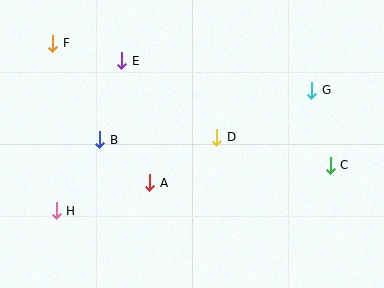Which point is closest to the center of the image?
Point D at (217, 137) is closest to the center.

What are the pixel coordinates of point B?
Point B is at (100, 140).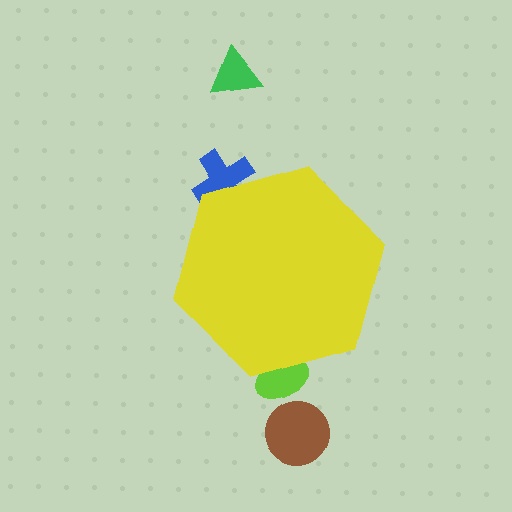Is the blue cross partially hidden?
Yes, the blue cross is partially hidden behind the yellow hexagon.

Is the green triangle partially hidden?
No, the green triangle is fully visible.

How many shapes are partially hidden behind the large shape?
2 shapes are partially hidden.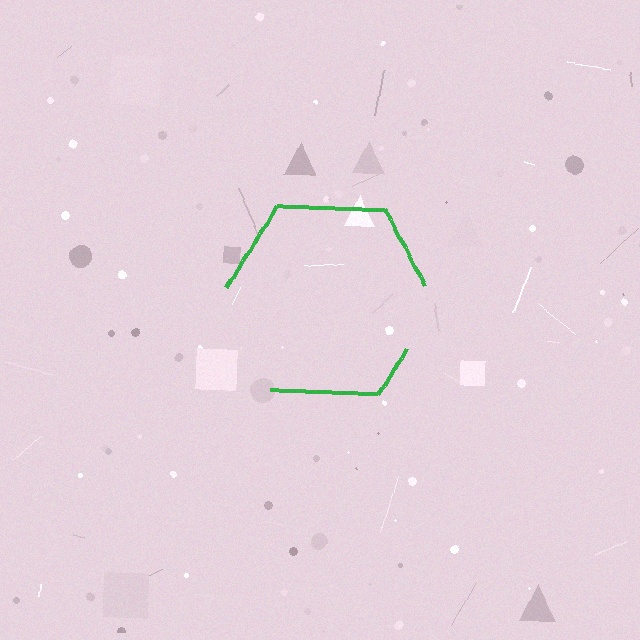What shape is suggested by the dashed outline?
The dashed outline suggests a hexagon.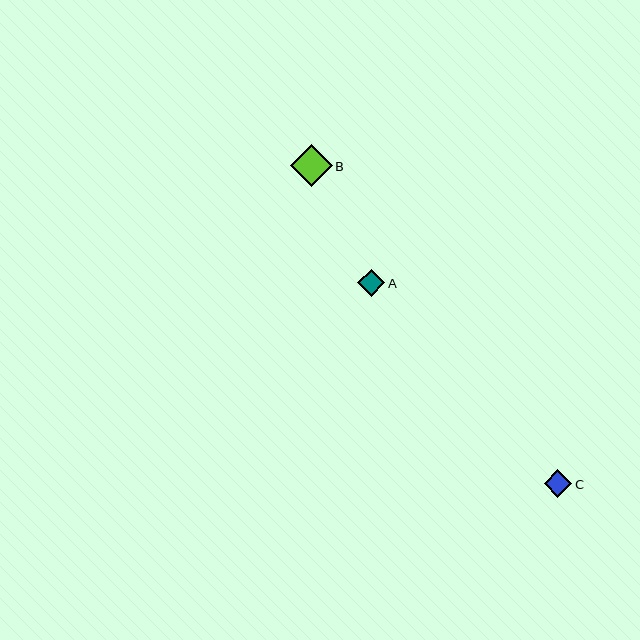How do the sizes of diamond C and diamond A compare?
Diamond C and diamond A are approximately the same size.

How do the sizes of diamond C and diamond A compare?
Diamond C and diamond A are approximately the same size.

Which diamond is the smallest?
Diamond A is the smallest with a size of approximately 27 pixels.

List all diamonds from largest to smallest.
From largest to smallest: B, C, A.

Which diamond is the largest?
Diamond B is the largest with a size of approximately 42 pixels.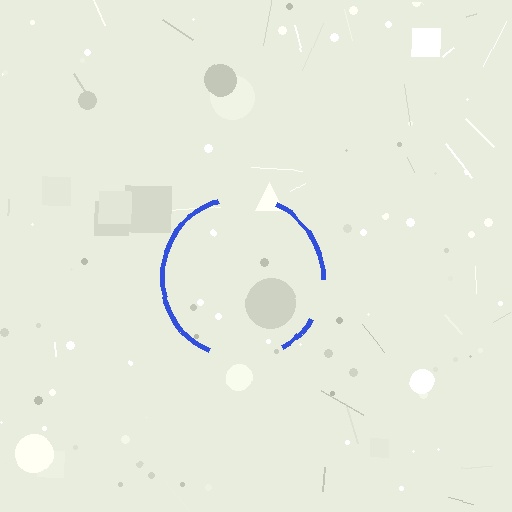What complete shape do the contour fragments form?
The contour fragments form a circle.